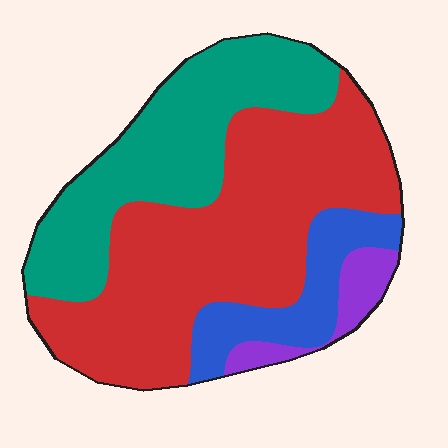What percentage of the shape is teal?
Teal takes up about one third (1/3) of the shape.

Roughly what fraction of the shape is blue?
Blue covers roughly 15% of the shape.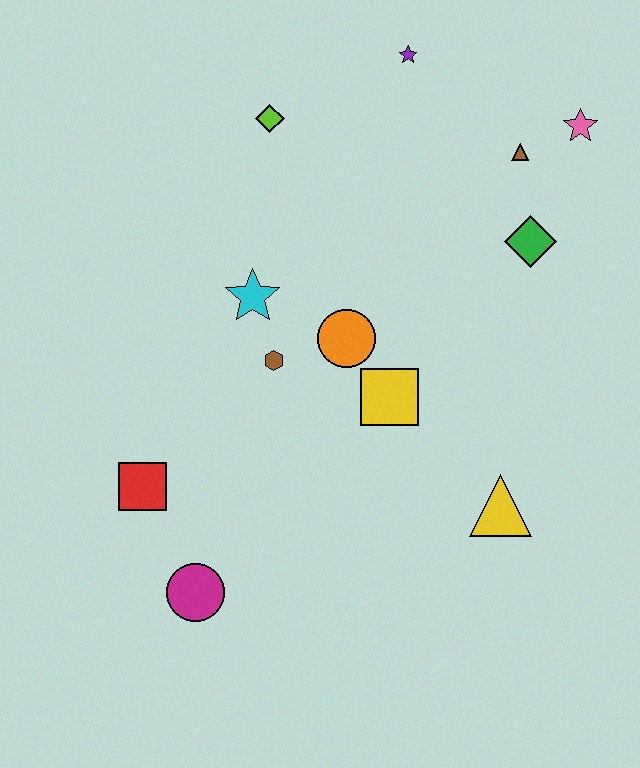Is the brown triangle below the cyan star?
No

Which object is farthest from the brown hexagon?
The pink star is farthest from the brown hexagon.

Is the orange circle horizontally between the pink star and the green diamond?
No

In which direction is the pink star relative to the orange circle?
The pink star is to the right of the orange circle.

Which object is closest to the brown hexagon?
The cyan star is closest to the brown hexagon.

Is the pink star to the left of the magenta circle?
No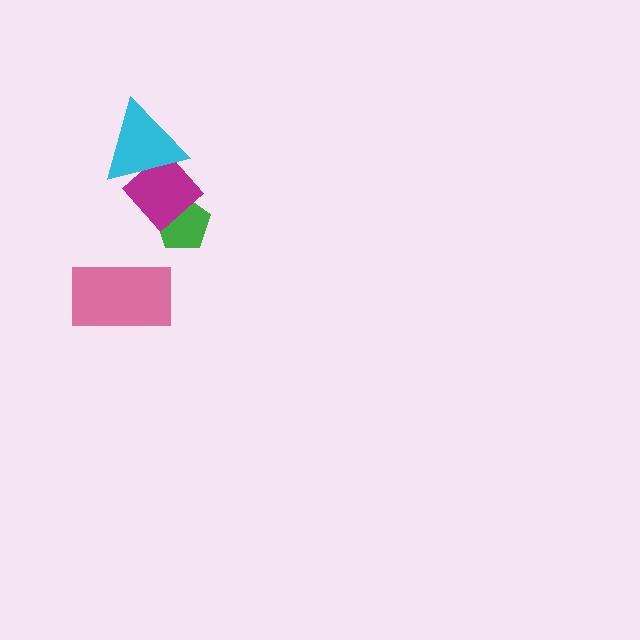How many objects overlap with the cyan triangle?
1 object overlaps with the cyan triangle.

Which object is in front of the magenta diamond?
The cyan triangle is in front of the magenta diamond.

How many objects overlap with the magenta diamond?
2 objects overlap with the magenta diamond.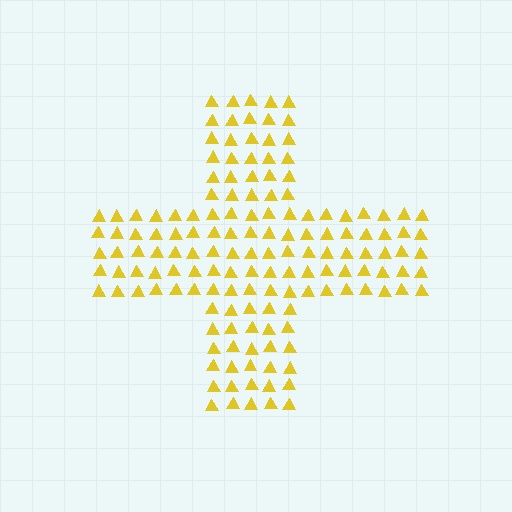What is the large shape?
The large shape is a cross.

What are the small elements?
The small elements are triangles.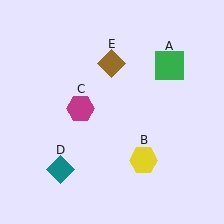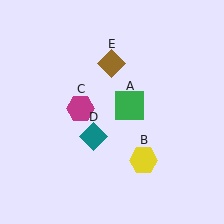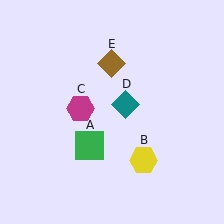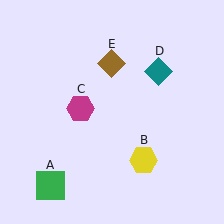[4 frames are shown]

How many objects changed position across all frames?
2 objects changed position: green square (object A), teal diamond (object D).